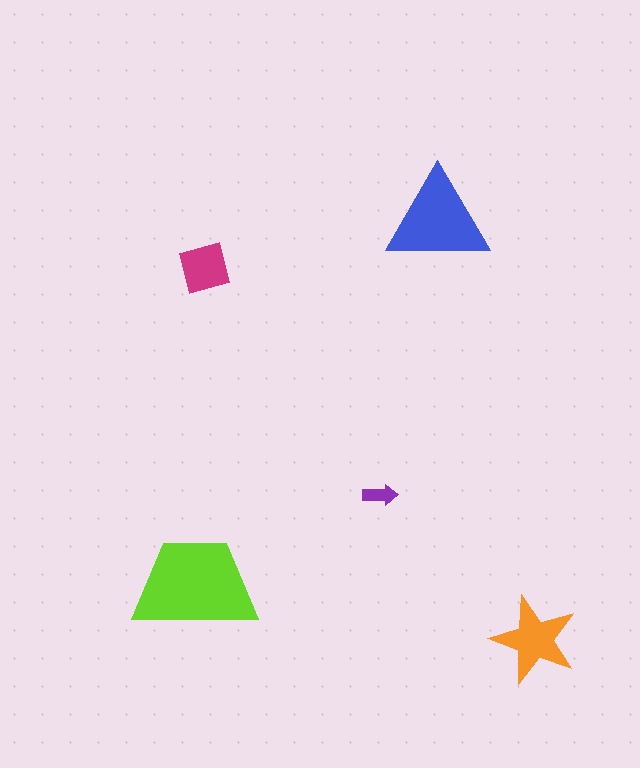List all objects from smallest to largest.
The purple arrow, the magenta square, the orange star, the blue triangle, the lime trapezoid.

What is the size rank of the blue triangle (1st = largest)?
2nd.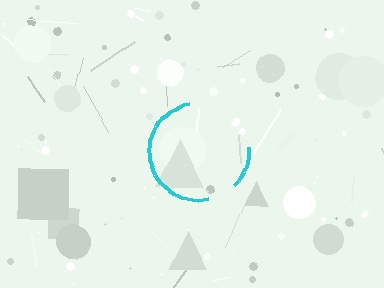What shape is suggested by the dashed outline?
The dashed outline suggests a circle.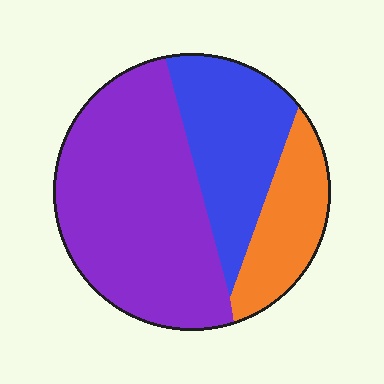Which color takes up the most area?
Purple, at roughly 55%.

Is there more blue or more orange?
Blue.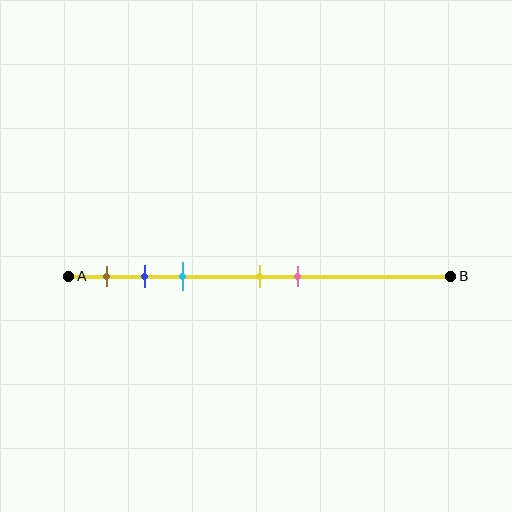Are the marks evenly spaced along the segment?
No, the marks are not evenly spaced.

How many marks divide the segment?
There are 5 marks dividing the segment.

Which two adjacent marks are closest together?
The blue and cyan marks are the closest adjacent pair.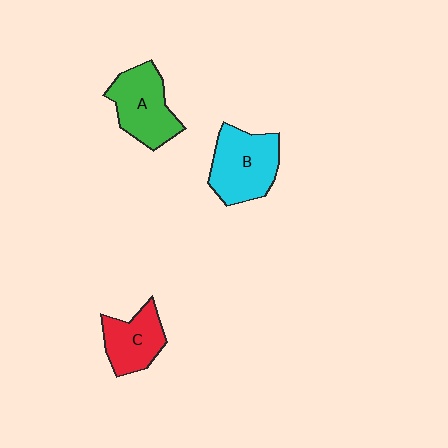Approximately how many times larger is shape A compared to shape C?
Approximately 1.3 times.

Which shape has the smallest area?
Shape C (red).